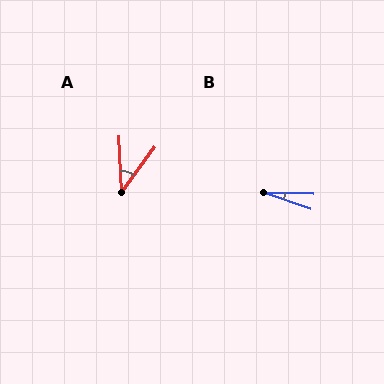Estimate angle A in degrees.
Approximately 39 degrees.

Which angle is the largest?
A, at approximately 39 degrees.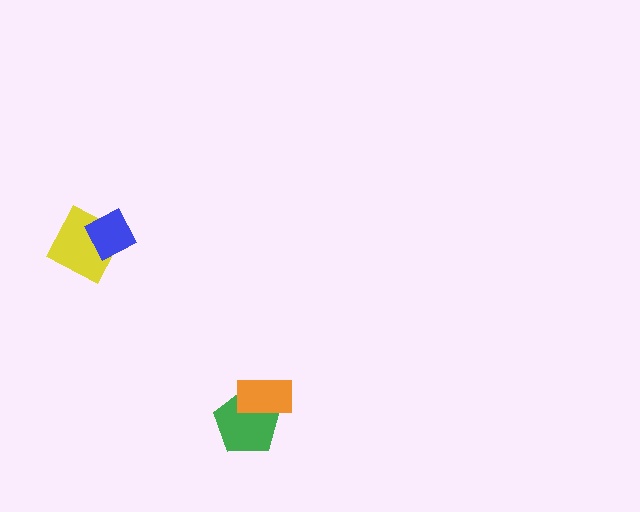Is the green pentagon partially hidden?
Yes, it is partially covered by another shape.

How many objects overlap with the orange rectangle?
1 object overlaps with the orange rectangle.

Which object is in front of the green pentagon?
The orange rectangle is in front of the green pentagon.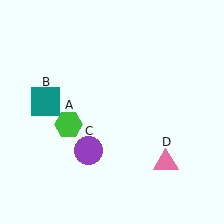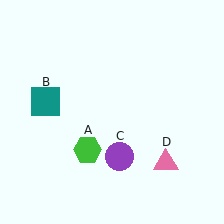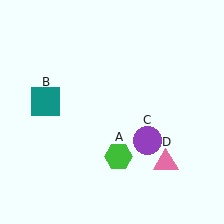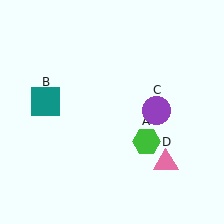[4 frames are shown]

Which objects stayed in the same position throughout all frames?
Teal square (object B) and pink triangle (object D) remained stationary.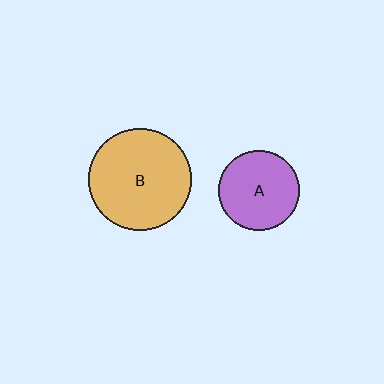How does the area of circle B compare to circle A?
Approximately 1.6 times.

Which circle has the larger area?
Circle B (orange).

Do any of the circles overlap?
No, none of the circles overlap.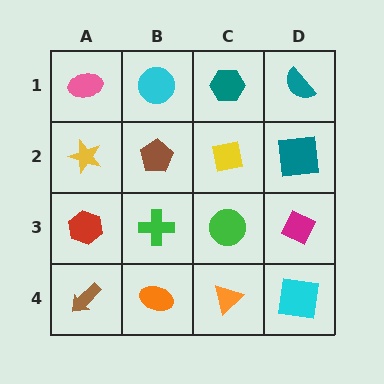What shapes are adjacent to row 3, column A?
A yellow star (row 2, column A), a brown arrow (row 4, column A), a green cross (row 3, column B).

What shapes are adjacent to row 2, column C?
A teal hexagon (row 1, column C), a green circle (row 3, column C), a brown pentagon (row 2, column B), a teal square (row 2, column D).